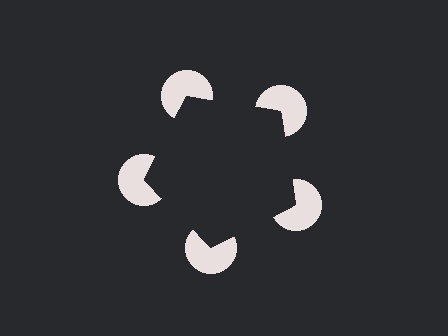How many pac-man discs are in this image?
There are 5 — one at each vertex of the illusory pentagon.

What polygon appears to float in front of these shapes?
An illusory pentagon — its edges are inferred from the aligned wedge cuts in the pac-man discs, not physically drawn.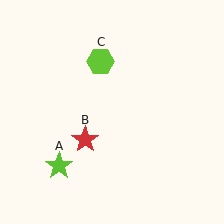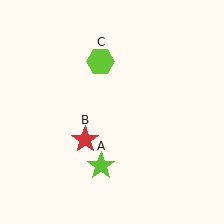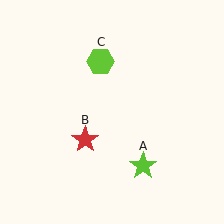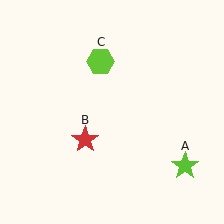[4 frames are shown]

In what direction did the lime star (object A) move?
The lime star (object A) moved right.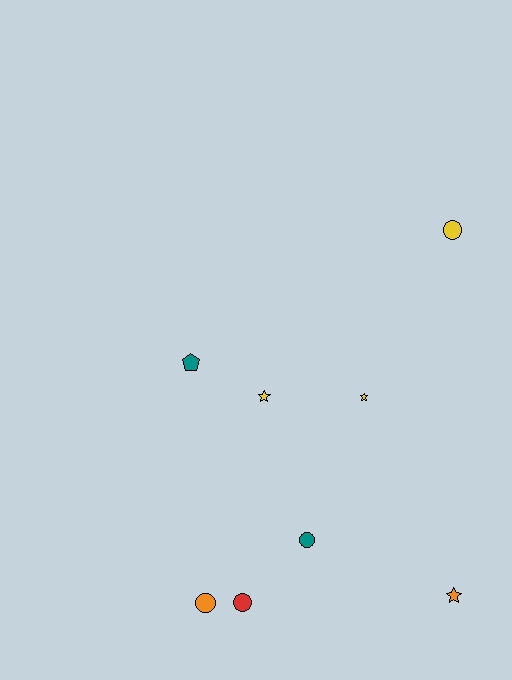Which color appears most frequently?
Yellow, with 3 objects.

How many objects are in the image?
There are 8 objects.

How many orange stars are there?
There is 1 orange star.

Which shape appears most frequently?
Circle, with 4 objects.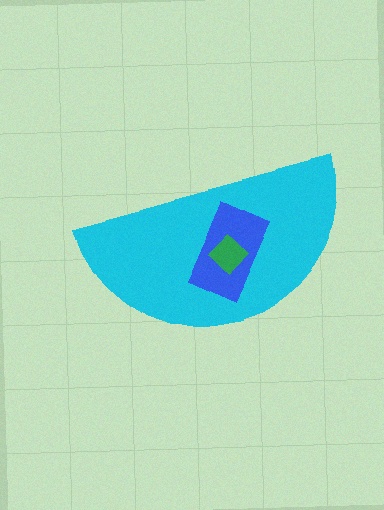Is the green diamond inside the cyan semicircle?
Yes.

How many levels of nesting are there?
3.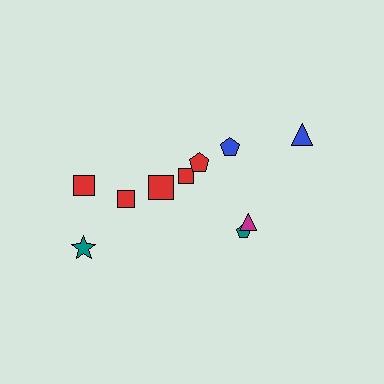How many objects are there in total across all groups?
There are 10 objects.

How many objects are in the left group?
There are 6 objects.